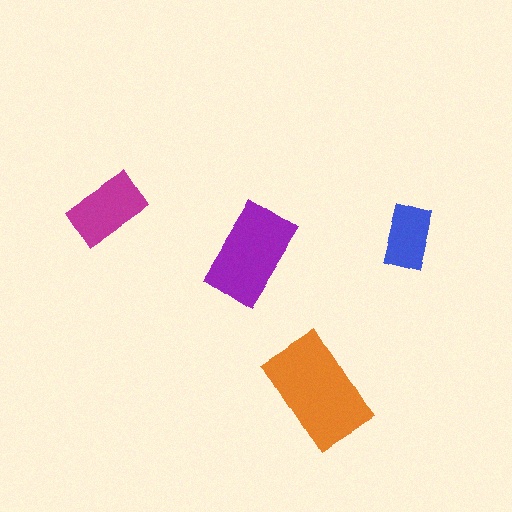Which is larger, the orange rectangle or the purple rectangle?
The orange one.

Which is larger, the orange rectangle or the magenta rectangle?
The orange one.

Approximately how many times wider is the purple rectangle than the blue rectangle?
About 1.5 times wider.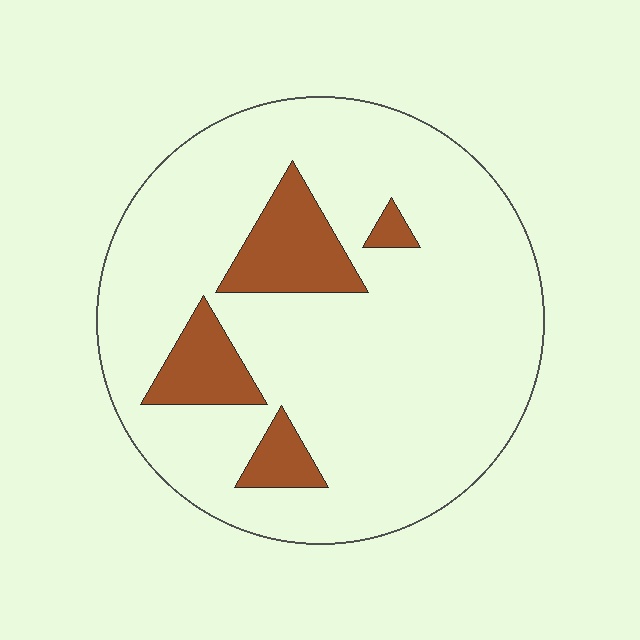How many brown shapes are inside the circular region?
4.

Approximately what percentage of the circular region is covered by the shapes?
Approximately 15%.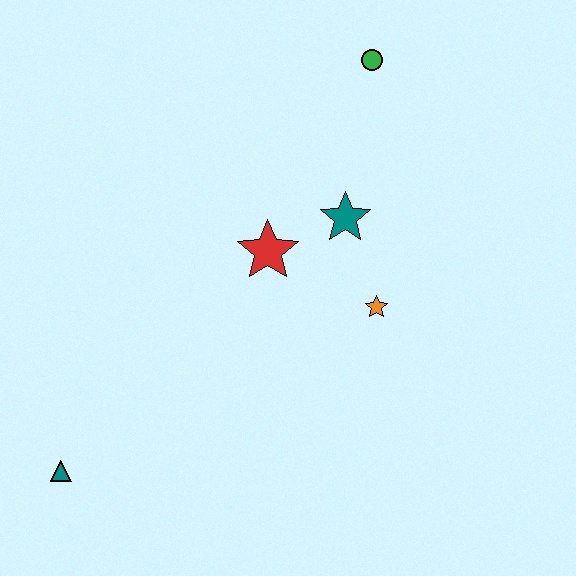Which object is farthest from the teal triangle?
The green circle is farthest from the teal triangle.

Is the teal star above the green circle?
No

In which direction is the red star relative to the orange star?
The red star is to the left of the orange star.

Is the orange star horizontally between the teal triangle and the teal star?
No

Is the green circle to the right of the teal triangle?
Yes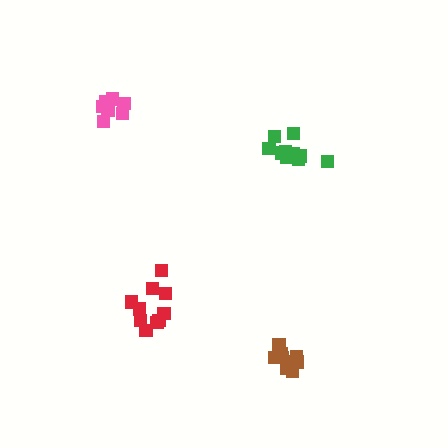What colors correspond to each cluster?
The clusters are colored: pink, green, red, brown.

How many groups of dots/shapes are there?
There are 4 groups.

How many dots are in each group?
Group 1: 8 dots, Group 2: 10 dots, Group 3: 10 dots, Group 4: 10 dots (38 total).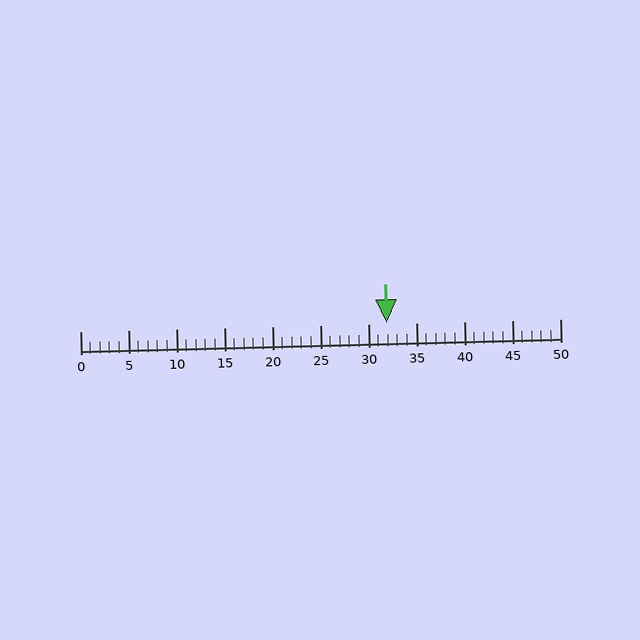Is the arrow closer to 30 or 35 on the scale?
The arrow is closer to 30.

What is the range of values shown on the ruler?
The ruler shows values from 0 to 50.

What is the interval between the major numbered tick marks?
The major tick marks are spaced 5 units apart.